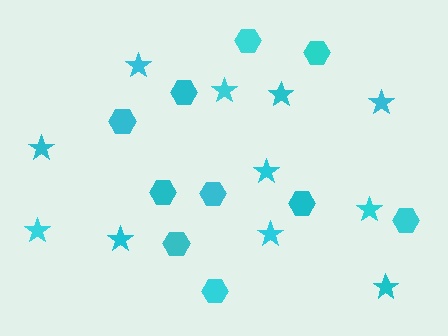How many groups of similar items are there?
There are 2 groups: one group of stars (11) and one group of hexagons (10).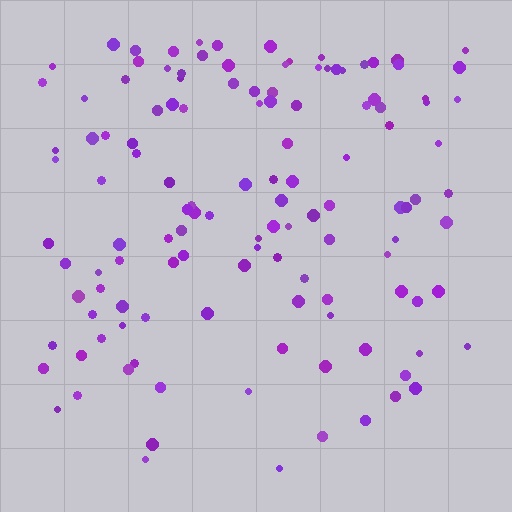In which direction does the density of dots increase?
From bottom to top, with the top side densest.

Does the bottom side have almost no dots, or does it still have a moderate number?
Still a moderate number, just noticeably fewer than the top.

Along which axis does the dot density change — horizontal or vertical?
Vertical.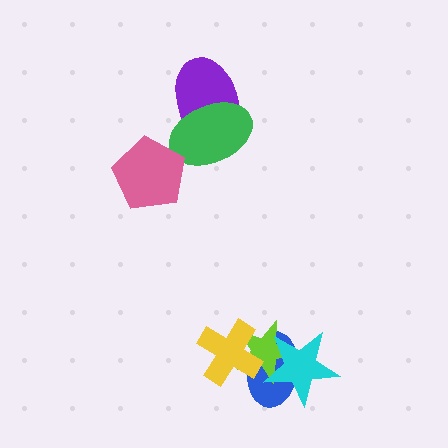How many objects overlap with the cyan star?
2 objects overlap with the cyan star.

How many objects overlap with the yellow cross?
2 objects overlap with the yellow cross.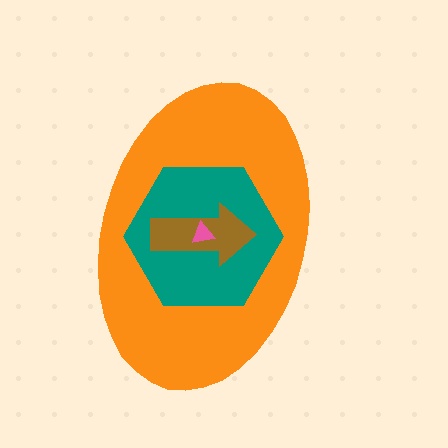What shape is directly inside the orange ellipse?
The teal hexagon.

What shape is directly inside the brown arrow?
The pink triangle.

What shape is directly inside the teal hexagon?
The brown arrow.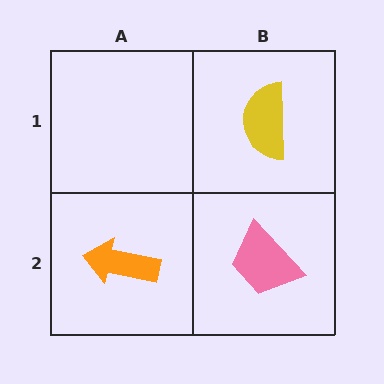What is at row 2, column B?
A pink trapezoid.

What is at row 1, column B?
A yellow semicircle.